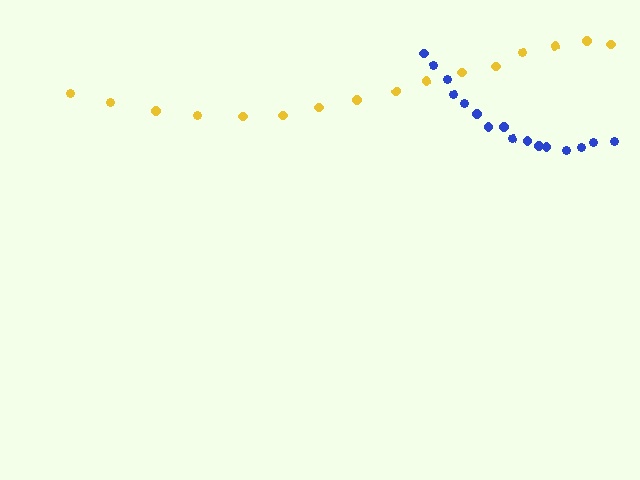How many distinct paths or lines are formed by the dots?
There are 2 distinct paths.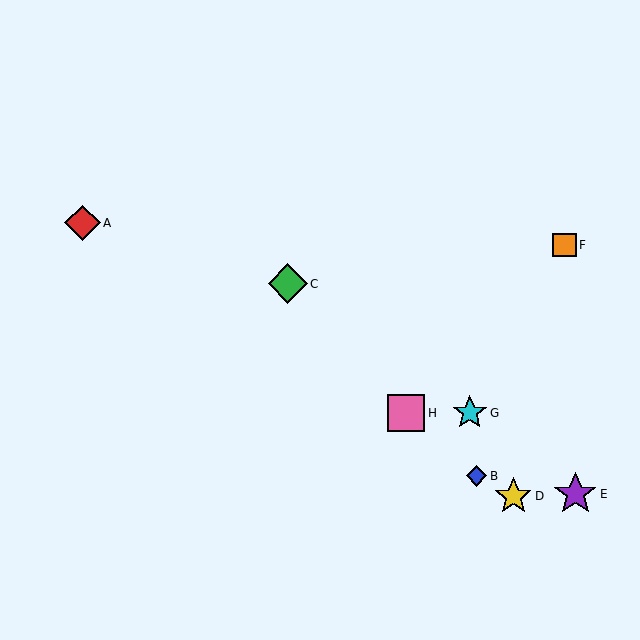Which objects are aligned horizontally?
Objects G, H are aligned horizontally.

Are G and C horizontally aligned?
No, G is at y≈413 and C is at y≈284.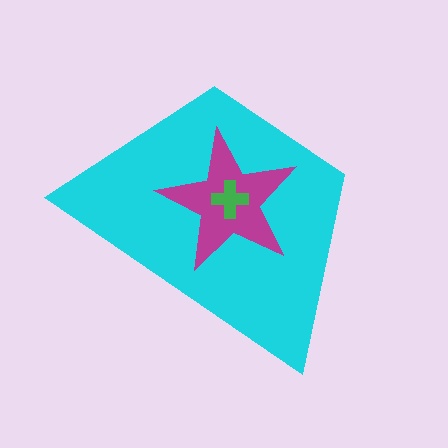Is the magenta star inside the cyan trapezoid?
Yes.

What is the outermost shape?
The cyan trapezoid.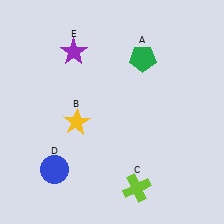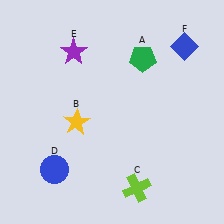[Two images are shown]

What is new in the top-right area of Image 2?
A blue diamond (F) was added in the top-right area of Image 2.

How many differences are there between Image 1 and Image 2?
There is 1 difference between the two images.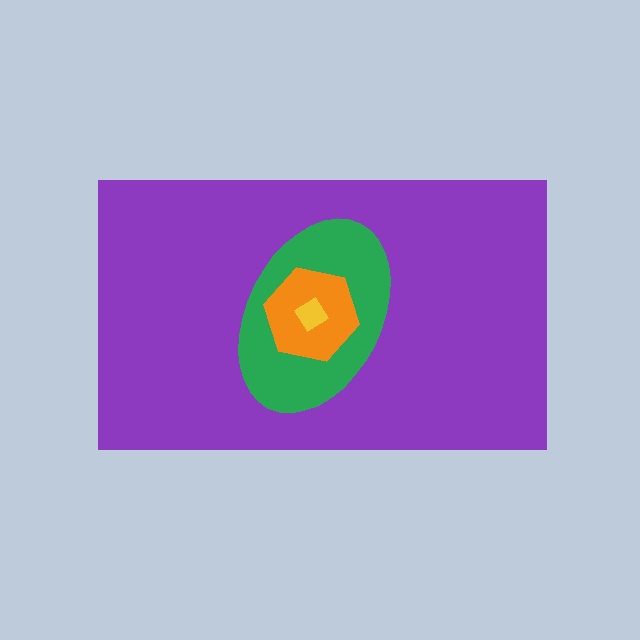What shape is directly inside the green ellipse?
The orange hexagon.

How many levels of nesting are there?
4.